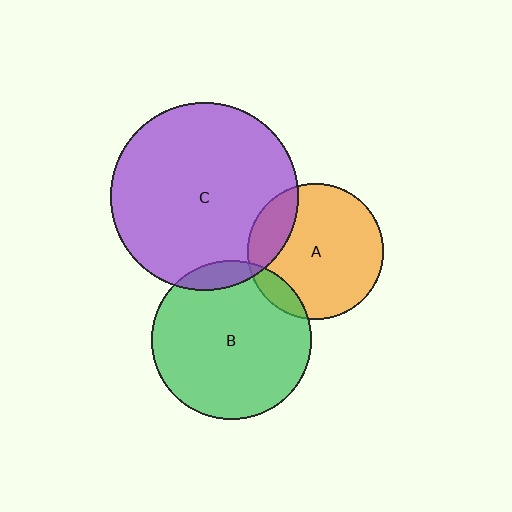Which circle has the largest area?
Circle C (purple).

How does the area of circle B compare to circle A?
Approximately 1.4 times.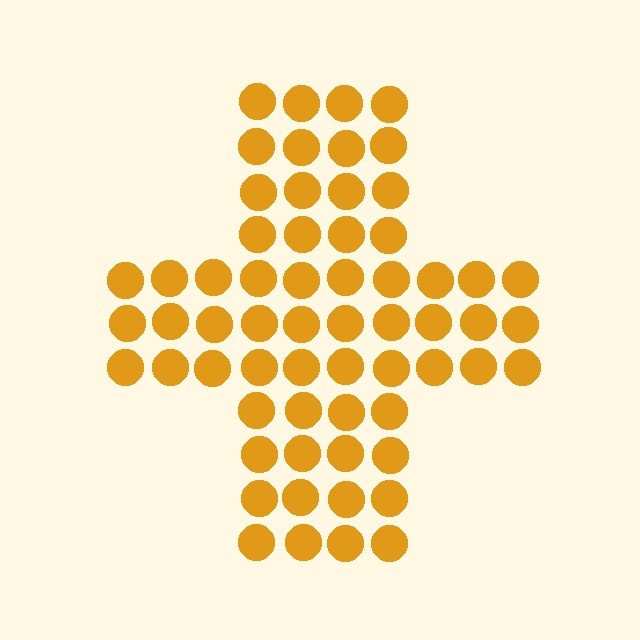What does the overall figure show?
The overall figure shows a cross.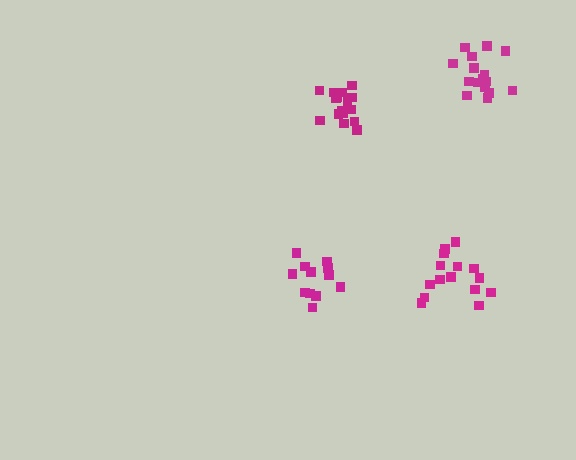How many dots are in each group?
Group 1: 15 dots, Group 2: 12 dots, Group 3: 16 dots, Group 4: 16 dots (59 total).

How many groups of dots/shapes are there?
There are 4 groups.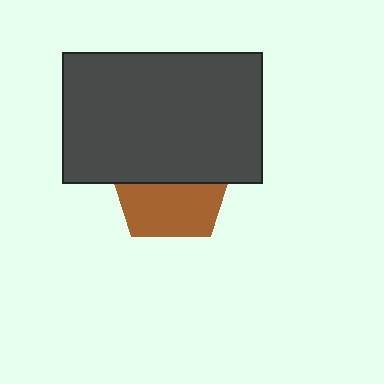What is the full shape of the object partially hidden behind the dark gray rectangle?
The partially hidden object is a brown pentagon.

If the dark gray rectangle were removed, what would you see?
You would see the complete brown pentagon.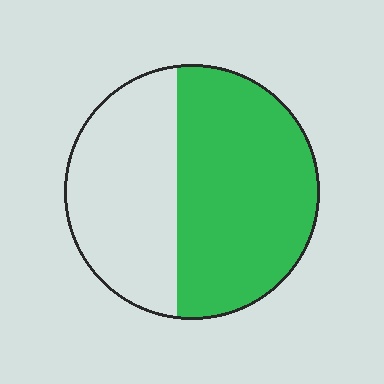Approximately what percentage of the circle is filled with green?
Approximately 55%.